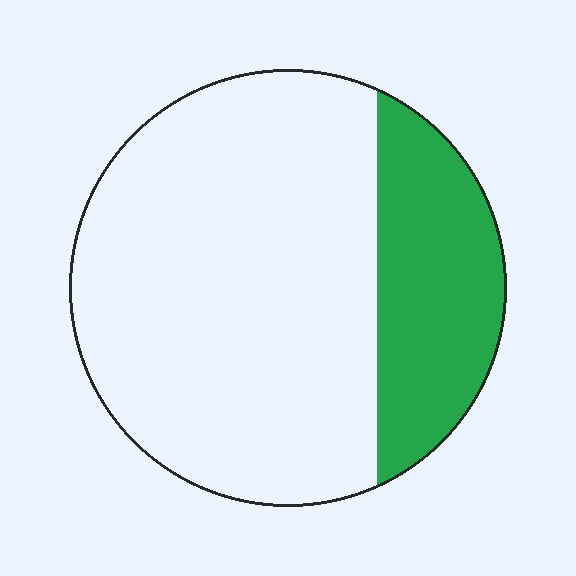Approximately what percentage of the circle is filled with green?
Approximately 25%.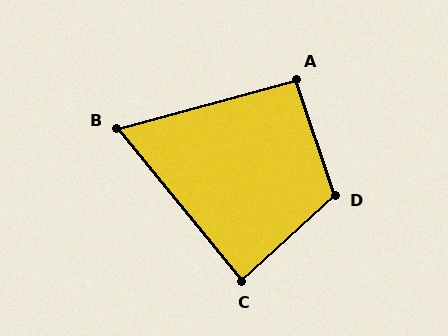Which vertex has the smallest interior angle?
B, at approximately 66 degrees.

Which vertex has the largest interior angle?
D, at approximately 114 degrees.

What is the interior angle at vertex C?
Approximately 87 degrees (approximately right).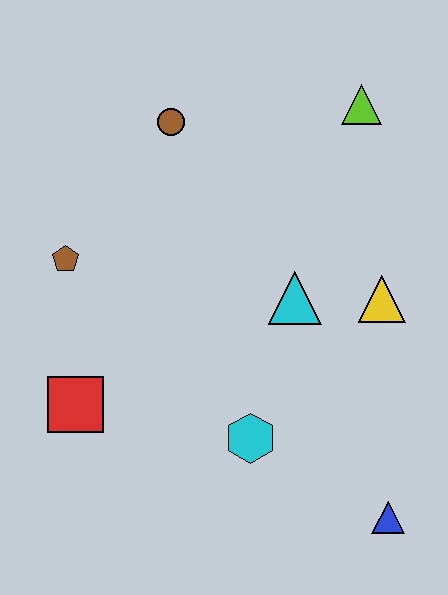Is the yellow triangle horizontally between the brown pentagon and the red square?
No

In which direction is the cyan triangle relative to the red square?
The cyan triangle is to the right of the red square.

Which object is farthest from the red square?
The lime triangle is farthest from the red square.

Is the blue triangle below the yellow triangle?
Yes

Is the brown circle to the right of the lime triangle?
No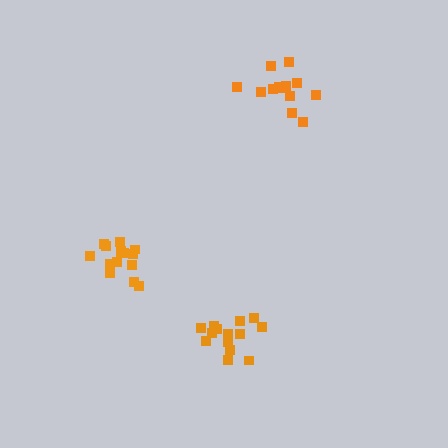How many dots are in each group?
Group 1: 14 dots, Group 2: 13 dots, Group 3: 15 dots (42 total).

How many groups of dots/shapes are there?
There are 3 groups.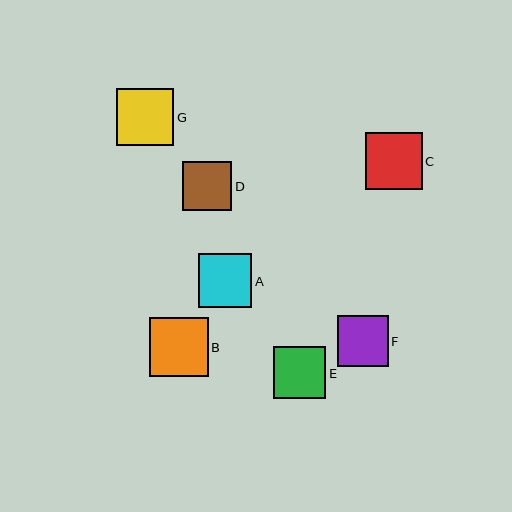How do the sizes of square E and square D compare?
Square E and square D are approximately the same size.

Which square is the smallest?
Square D is the smallest with a size of approximately 49 pixels.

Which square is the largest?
Square B is the largest with a size of approximately 59 pixels.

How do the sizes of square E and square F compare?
Square E and square F are approximately the same size.